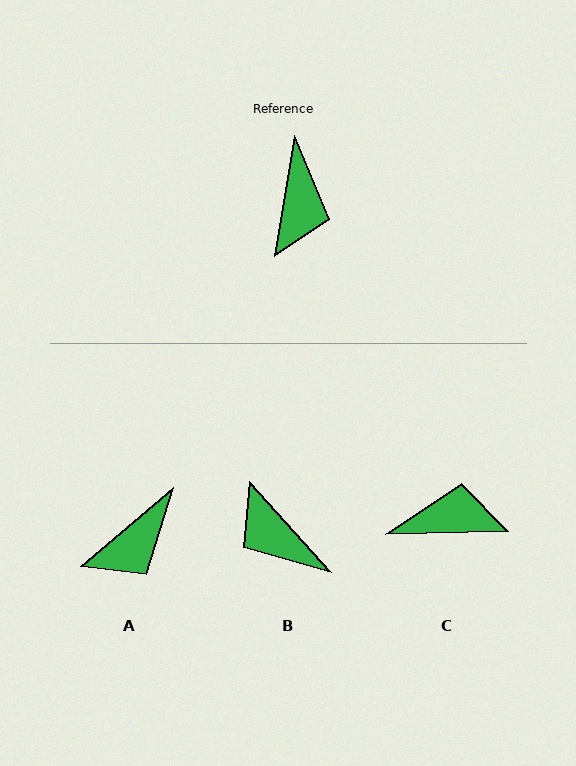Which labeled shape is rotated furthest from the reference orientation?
B, about 129 degrees away.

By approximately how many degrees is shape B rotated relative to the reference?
Approximately 129 degrees clockwise.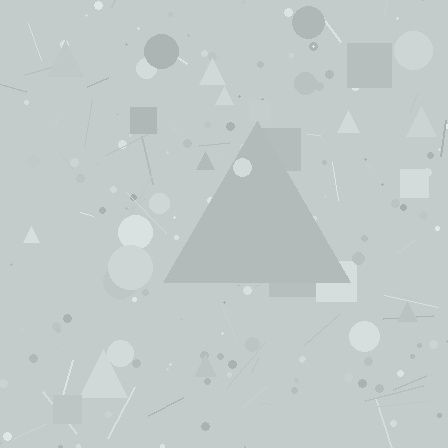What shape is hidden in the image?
A triangle is hidden in the image.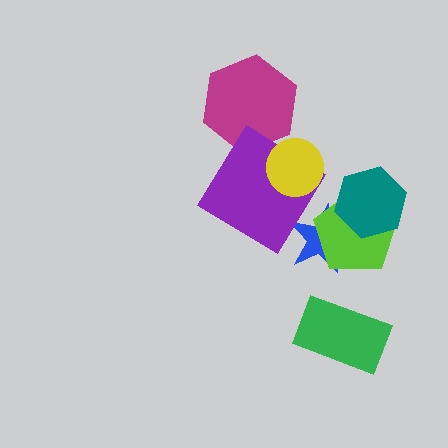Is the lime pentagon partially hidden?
Yes, it is partially covered by another shape.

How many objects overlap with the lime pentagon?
2 objects overlap with the lime pentagon.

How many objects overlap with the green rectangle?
0 objects overlap with the green rectangle.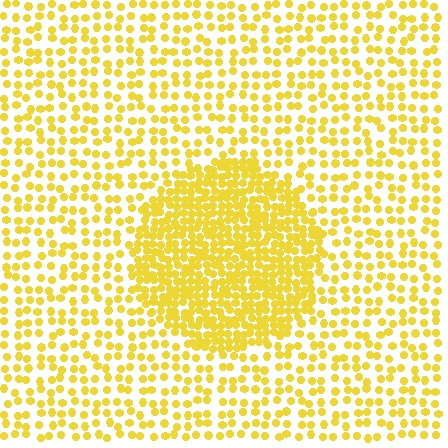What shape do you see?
I see a circle.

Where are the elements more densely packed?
The elements are more densely packed inside the circle boundary.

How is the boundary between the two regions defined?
The boundary is defined by a change in element density (approximately 2.3x ratio). All elements are the same color, size, and shape.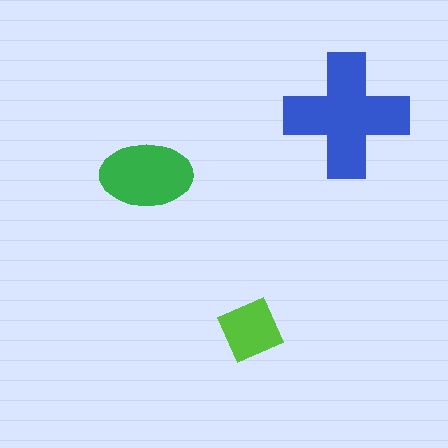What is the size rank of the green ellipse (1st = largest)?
2nd.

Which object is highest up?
The blue cross is topmost.